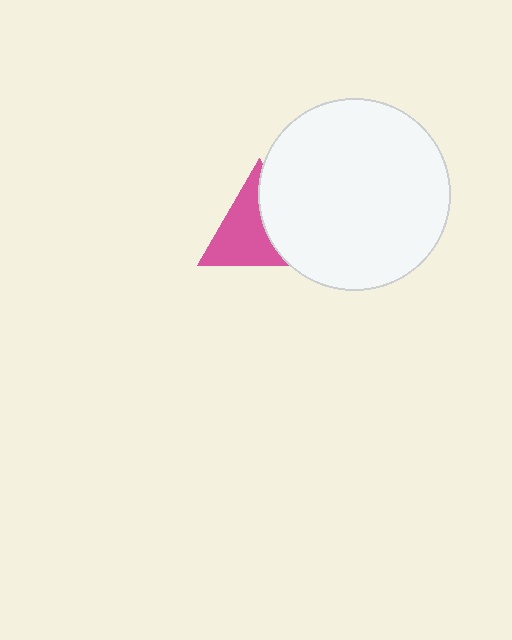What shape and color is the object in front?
The object in front is a white circle.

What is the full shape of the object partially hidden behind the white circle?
The partially hidden object is a pink triangle.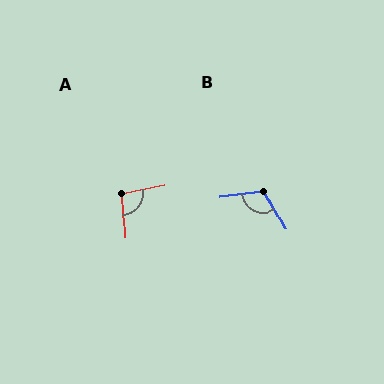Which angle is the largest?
B, at approximately 111 degrees.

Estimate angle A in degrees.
Approximately 97 degrees.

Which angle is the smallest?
A, at approximately 97 degrees.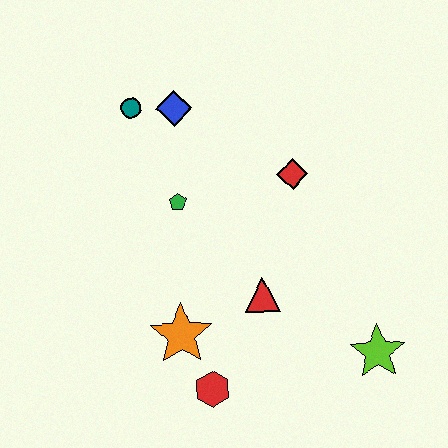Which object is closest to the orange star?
The red hexagon is closest to the orange star.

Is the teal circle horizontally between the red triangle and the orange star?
No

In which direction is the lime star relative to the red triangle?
The lime star is to the right of the red triangle.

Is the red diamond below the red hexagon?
No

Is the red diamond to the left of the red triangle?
No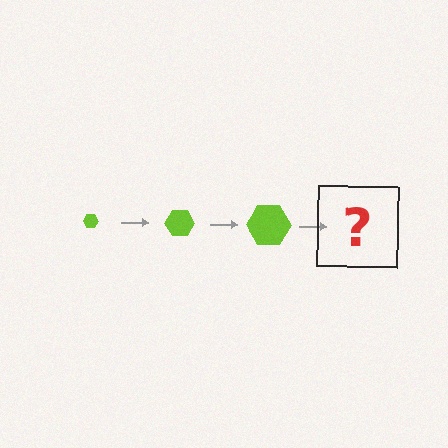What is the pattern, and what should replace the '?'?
The pattern is that the hexagon gets progressively larger each step. The '?' should be a lime hexagon, larger than the previous one.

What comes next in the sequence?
The next element should be a lime hexagon, larger than the previous one.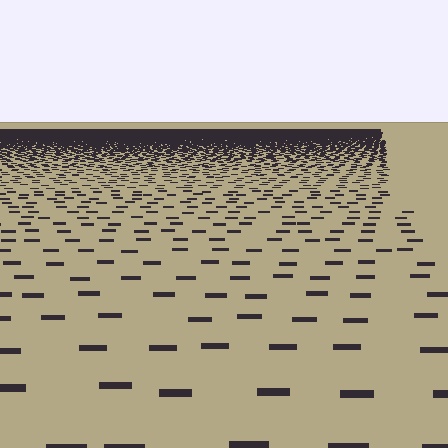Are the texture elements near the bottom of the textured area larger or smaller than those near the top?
Larger. Near the bottom, elements are closer to the viewer and appear at a bigger on-screen size.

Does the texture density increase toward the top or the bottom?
Density increases toward the top.